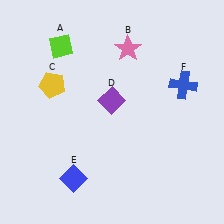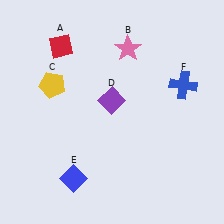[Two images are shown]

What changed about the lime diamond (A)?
In Image 1, A is lime. In Image 2, it changed to red.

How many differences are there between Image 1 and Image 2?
There is 1 difference between the two images.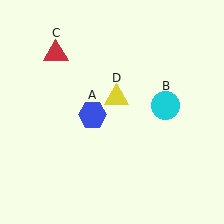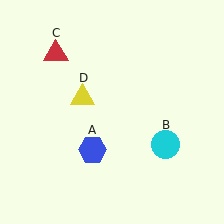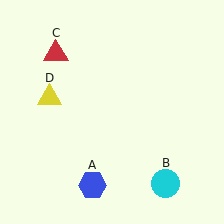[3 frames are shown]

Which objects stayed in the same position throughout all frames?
Red triangle (object C) remained stationary.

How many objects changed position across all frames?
3 objects changed position: blue hexagon (object A), cyan circle (object B), yellow triangle (object D).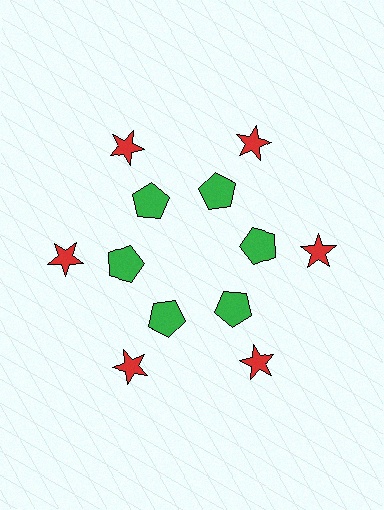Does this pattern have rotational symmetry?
Yes, this pattern has 6-fold rotational symmetry. It looks the same after rotating 60 degrees around the center.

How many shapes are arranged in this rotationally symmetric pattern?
There are 12 shapes, arranged in 6 groups of 2.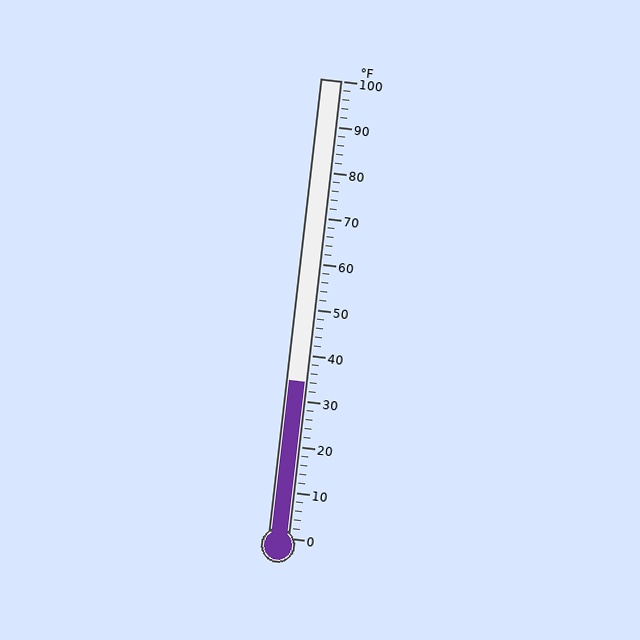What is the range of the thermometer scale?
The thermometer scale ranges from 0°F to 100°F.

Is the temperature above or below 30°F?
The temperature is above 30°F.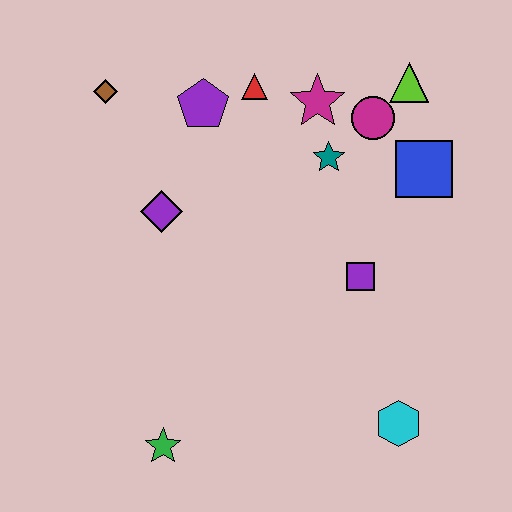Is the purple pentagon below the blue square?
No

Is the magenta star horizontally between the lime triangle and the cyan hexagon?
No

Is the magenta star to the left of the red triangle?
No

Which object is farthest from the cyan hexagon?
The brown diamond is farthest from the cyan hexagon.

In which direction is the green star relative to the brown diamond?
The green star is below the brown diamond.